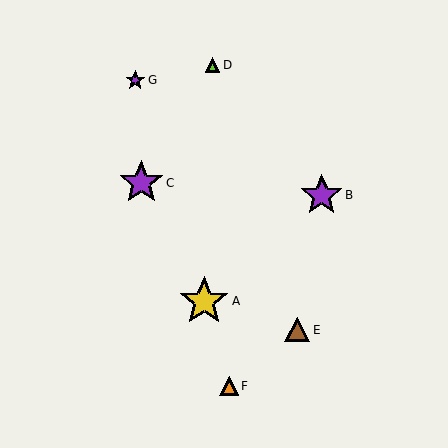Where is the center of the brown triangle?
The center of the brown triangle is at (297, 330).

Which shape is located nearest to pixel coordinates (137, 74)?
The purple star (labeled G) at (135, 80) is nearest to that location.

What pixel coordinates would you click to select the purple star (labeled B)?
Click at (322, 195) to select the purple star B.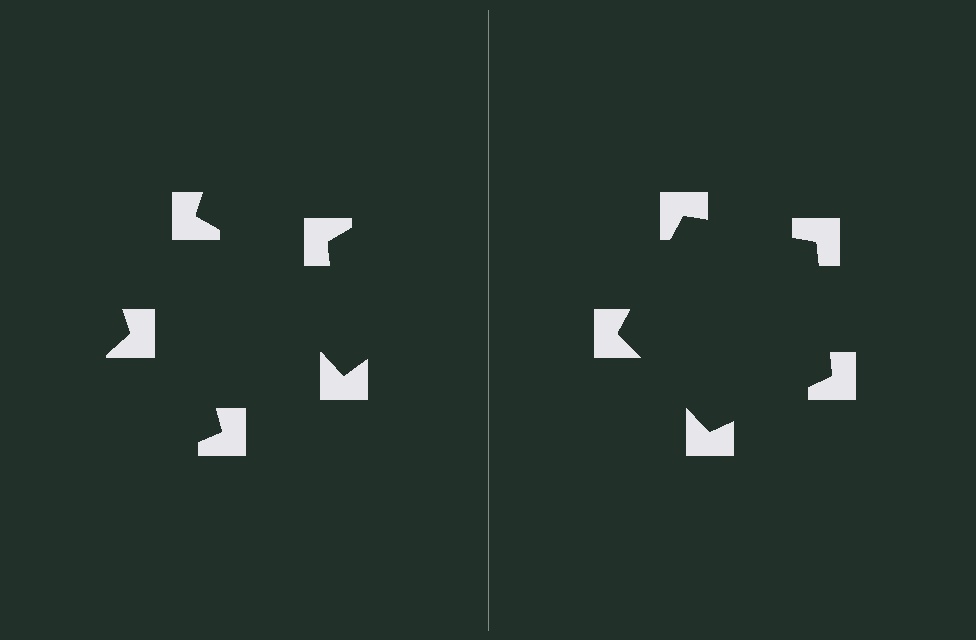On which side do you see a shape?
An illusory pentagon appears on the right side. On the left side the wedge cuts are rotated, so no coherent shape forms.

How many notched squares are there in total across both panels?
10 — 5 on each side.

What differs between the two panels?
The notched squares are positioned identically on both sides; only the wedge orientations differ. On the right they align to a pentagon; on the left they are misaligned.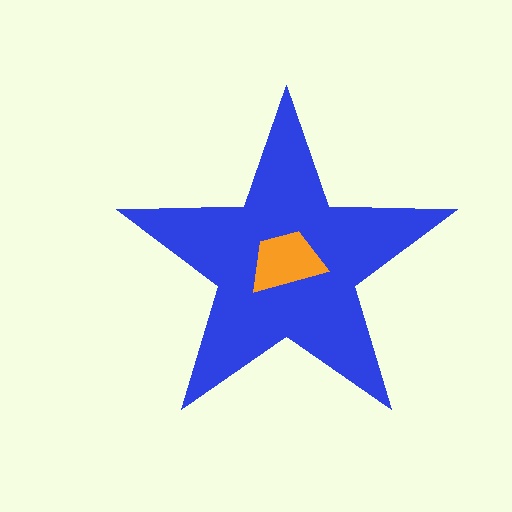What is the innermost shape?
The orange trapezoid.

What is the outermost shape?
The blue star.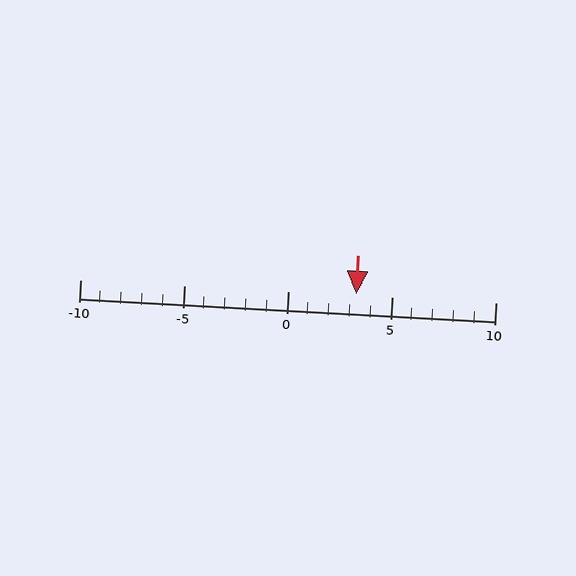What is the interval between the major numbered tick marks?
The major tick marks are spaced 5 units apart.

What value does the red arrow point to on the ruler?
The red arrow points to approximately 3.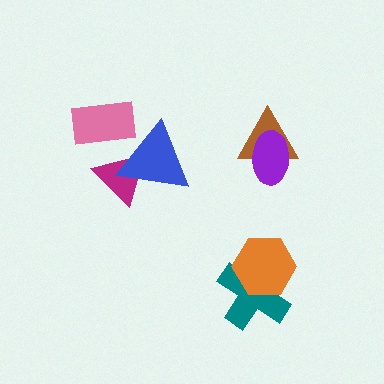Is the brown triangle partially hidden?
Yes, it is partially covered by another shape.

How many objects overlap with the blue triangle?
2 objects overlap with the blue triangle.